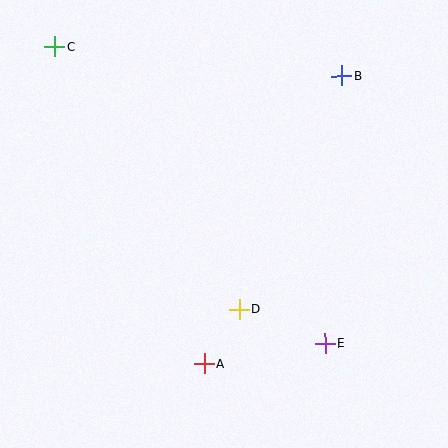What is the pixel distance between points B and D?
The distance between B and D is 254 pixels.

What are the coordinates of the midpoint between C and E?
The midpoint between C and E is at (190, 195).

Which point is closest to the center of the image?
Point D at (239, 309) is closest to the center.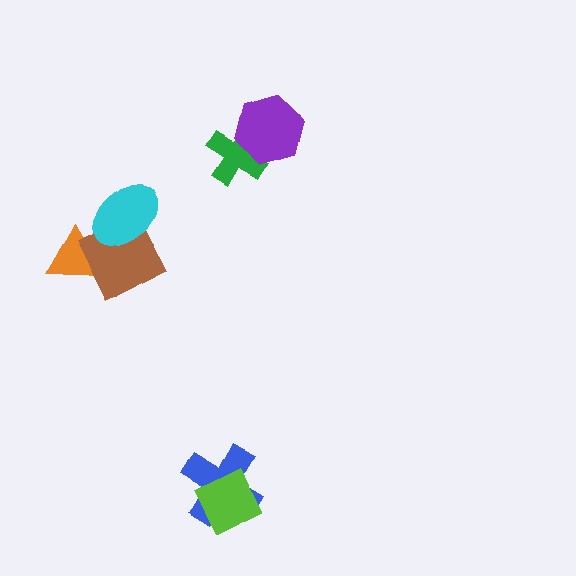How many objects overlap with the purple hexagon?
1 object overlaps with the purple hexagon.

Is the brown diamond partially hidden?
Yes, it is partially covered by another shape.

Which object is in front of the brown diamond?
The cyan ellipse is in front of the brown diamond.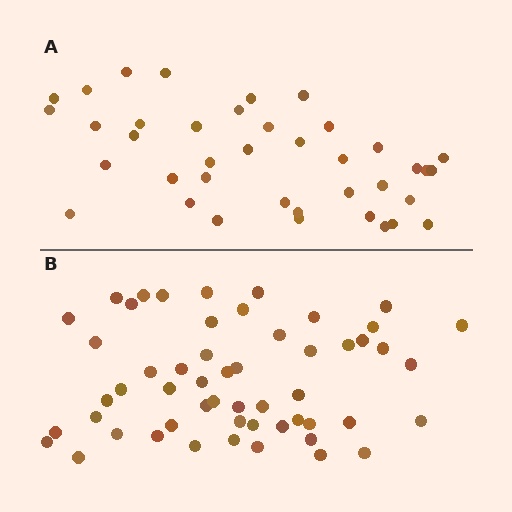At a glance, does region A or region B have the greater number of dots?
Region B (the bottom region) has more dots.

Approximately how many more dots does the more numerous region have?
Region B has approximately 15 more dots than region A.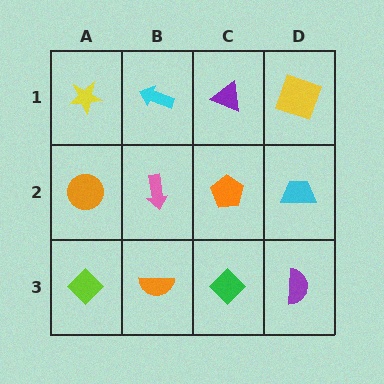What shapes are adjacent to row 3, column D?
A cyan trapezoid (row 2, column D), a green diamond (row 3, column C).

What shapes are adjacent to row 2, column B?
A cyan arrow (row 1, column B), an orange semicircle (row 3, column B), an orange circle (row 2, column A), an orange pentagon (row 2, column C).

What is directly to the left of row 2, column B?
An orange circle.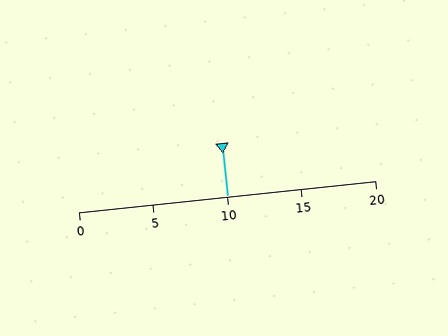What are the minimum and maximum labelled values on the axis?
The axis runs from 0 to 20.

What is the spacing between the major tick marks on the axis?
The major ticks are spaced 5 apart.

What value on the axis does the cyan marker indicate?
The marker indicates approximately 10.